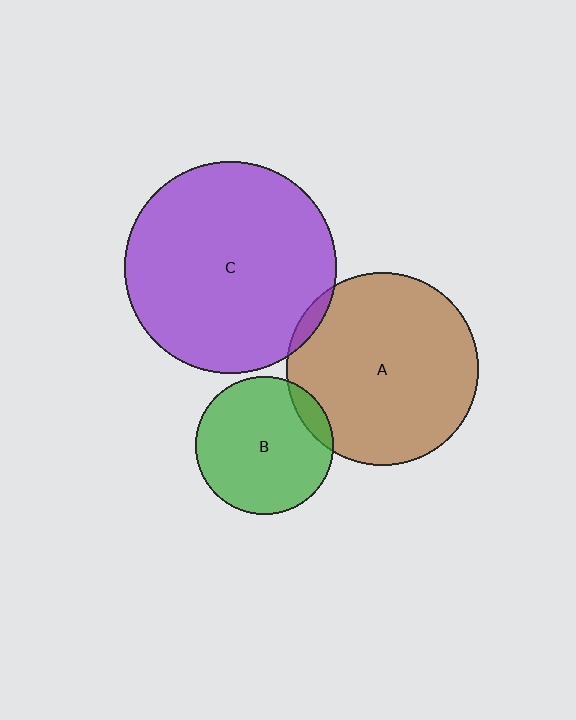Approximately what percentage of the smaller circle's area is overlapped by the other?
Approximately 10%.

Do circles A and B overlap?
Yes.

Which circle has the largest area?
Circle C (purple).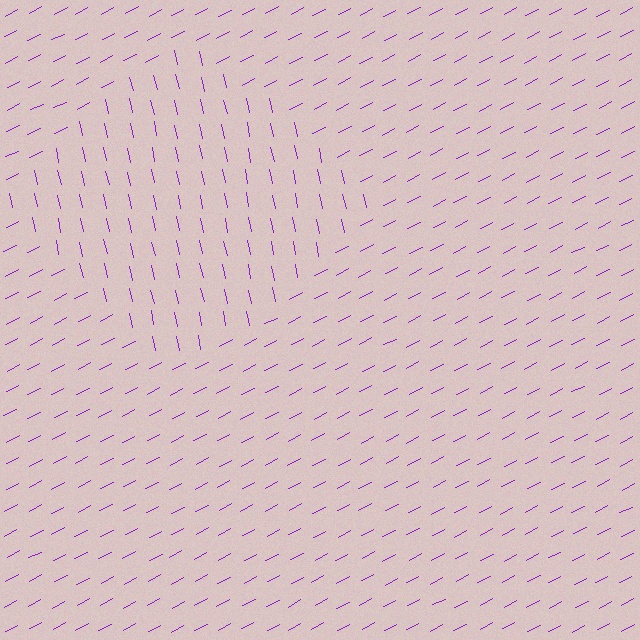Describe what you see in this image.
The image is filled with small purple line segments. A diamond region in the image has lines oriented differently from the surrounding lines, creating a visible texture boundary.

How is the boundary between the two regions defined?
The boundary is defined purely by a change in line orientation (approximately 75 degrees difference). All lines are the same color and thickness.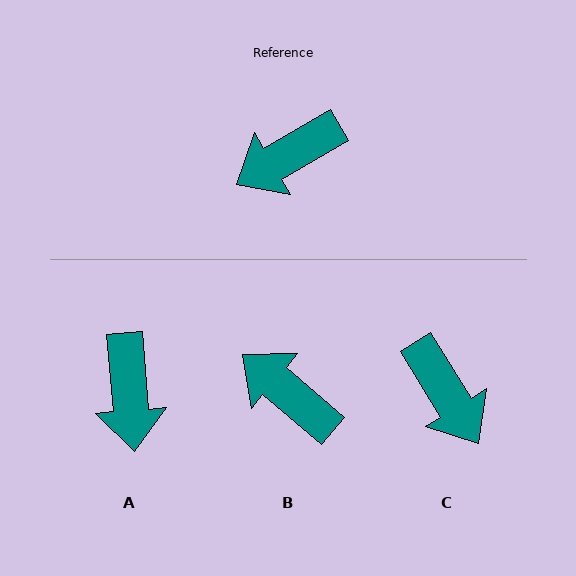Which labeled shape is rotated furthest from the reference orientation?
C, about 92 degrees away.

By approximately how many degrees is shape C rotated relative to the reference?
Approximately 92 degrees counter-clockwise.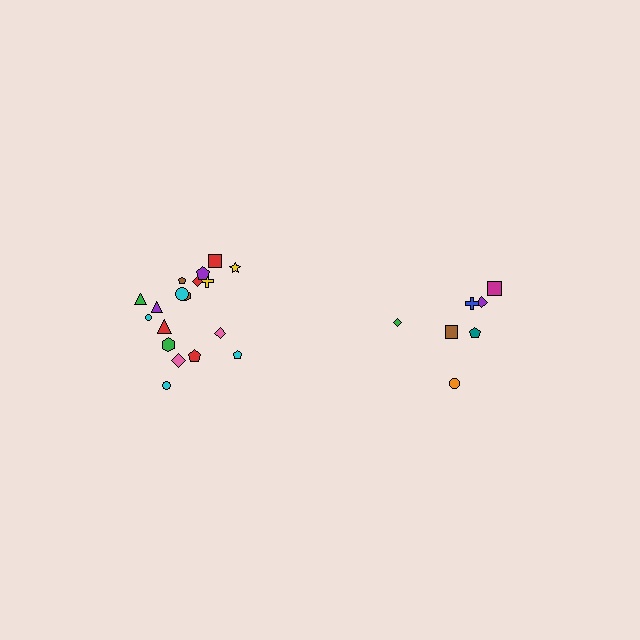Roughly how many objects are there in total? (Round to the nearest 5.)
Roughly 25 objects in total.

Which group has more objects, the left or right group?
The left group.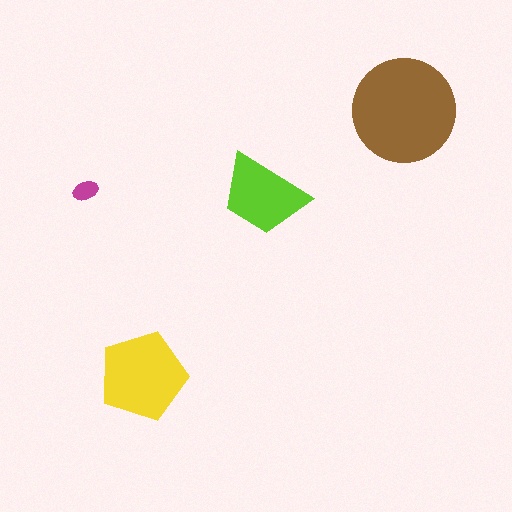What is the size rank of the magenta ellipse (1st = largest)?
4th.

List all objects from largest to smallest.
The brown circle, the yellow pentagon, the lime trapezoid, the magenta ellipse.